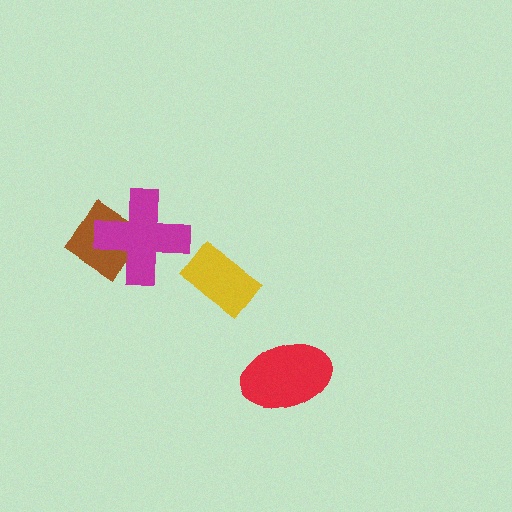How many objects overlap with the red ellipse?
0 objects overlap with the red ellipse.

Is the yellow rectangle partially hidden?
No, no other shape covers it.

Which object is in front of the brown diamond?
The magenta cross is in front of the brown diamond.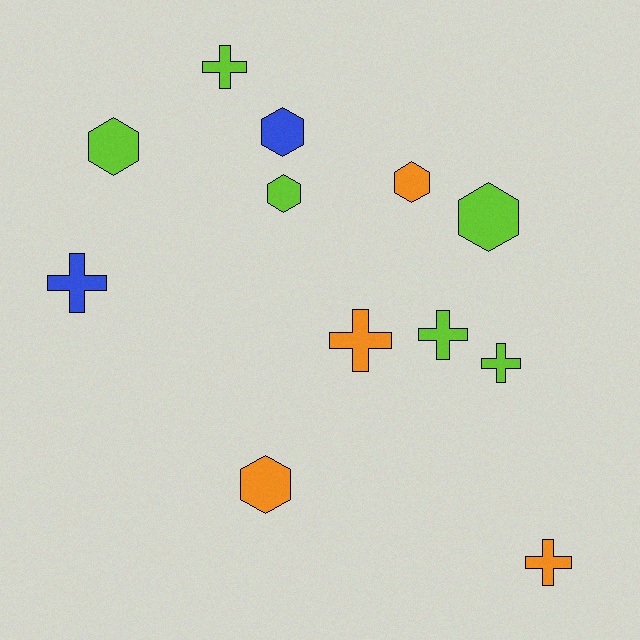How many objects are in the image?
There are 12 objects.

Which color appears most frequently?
Lime, with 6 objects.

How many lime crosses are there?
There are 3 lime crosses.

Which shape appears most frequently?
Hexagon, with 6 objects.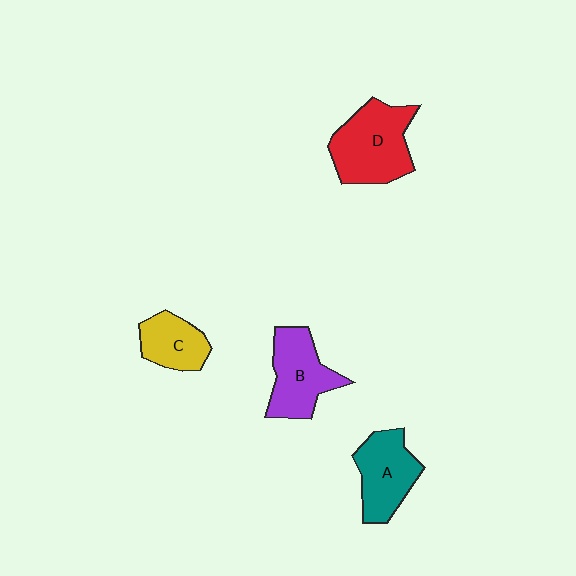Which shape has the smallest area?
Shape C (yellow).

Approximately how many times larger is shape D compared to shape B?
Approximately 1.2 times.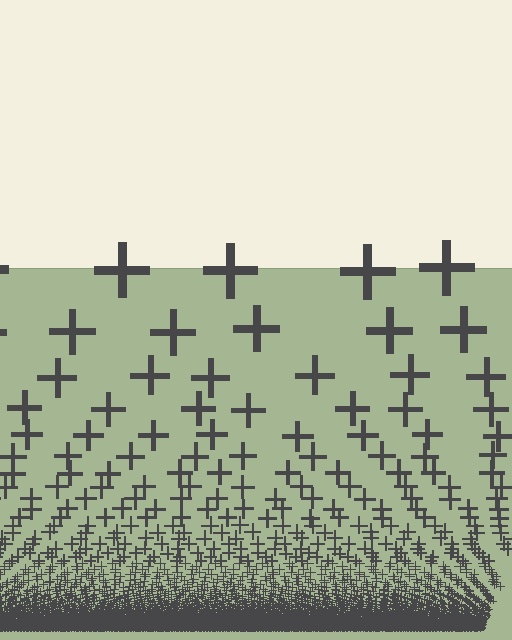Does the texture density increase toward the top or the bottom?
Density increases toward the bottom.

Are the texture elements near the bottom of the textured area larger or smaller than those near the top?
Smaller. The gradient is inverted — elements near the bottom are smaller and denser.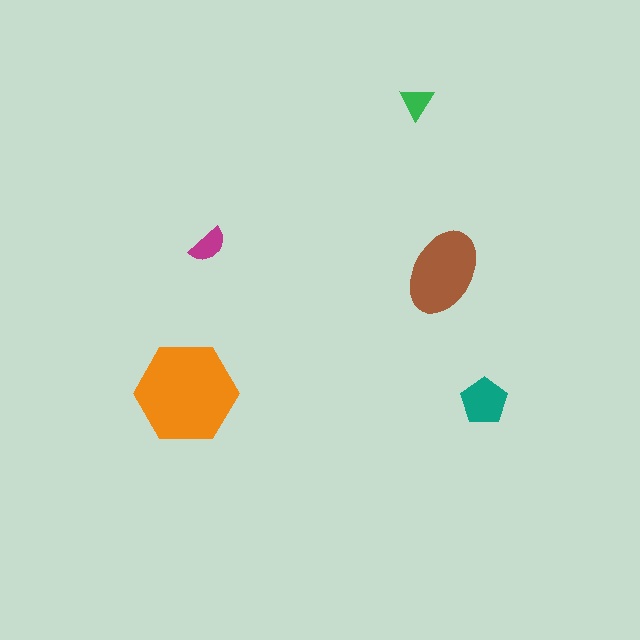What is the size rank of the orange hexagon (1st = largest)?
1st.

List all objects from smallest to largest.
The green triangle, the magenta semicircle, the teal pentagon, the brown ellipse, the orange hexagon.